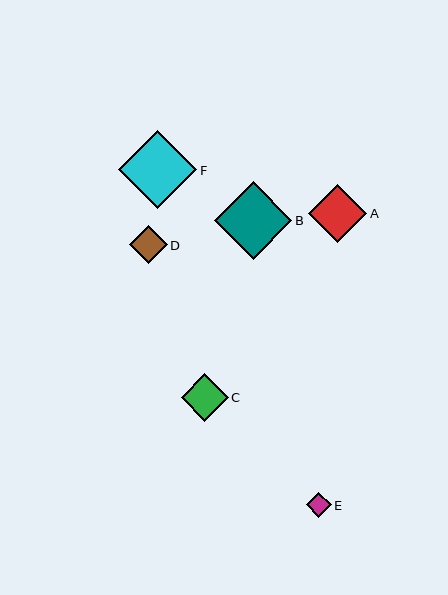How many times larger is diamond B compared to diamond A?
Diamond B is approximately 1.3 times the size of diamond A.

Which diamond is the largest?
Diamond F is the largest with a size of approximately 78 pixels.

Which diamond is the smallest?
Diamond E is the smallest with a size of approximately 25 pixels.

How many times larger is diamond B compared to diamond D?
Diamond B is approximately 2.0 times the size of diamond D.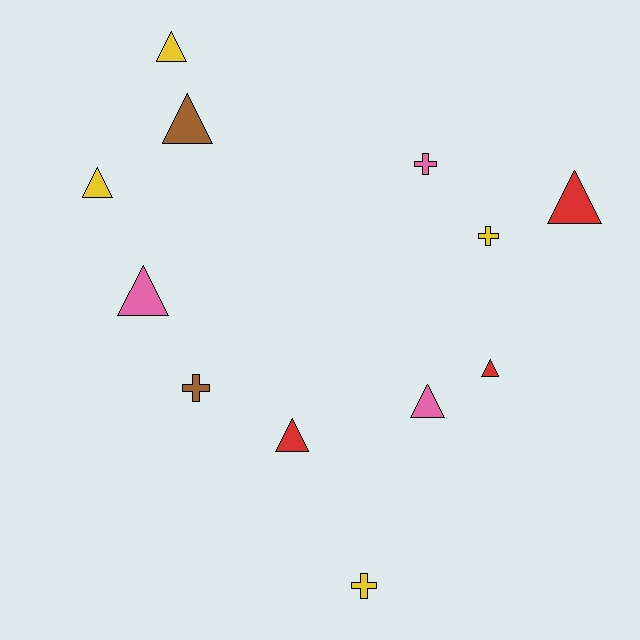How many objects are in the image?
There are 12 objects.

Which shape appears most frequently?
Triangle, with 8 objects.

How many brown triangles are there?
There is 1 brown triangle.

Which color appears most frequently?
Yellow, with 4 objects.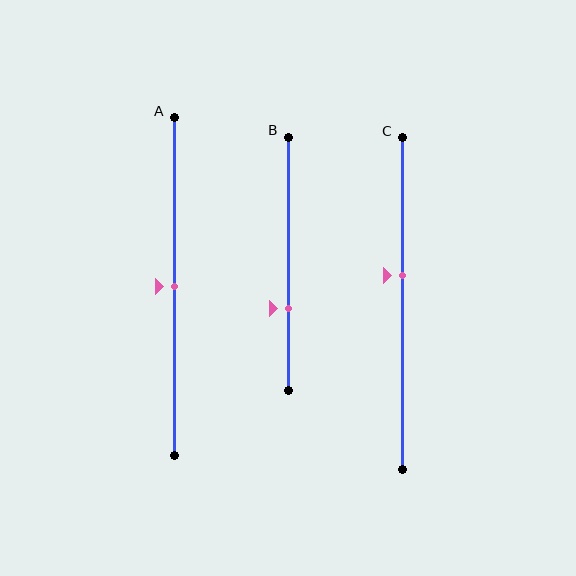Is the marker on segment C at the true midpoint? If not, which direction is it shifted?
No, the marker on segment C is shifted upward by about 9% of the segment length.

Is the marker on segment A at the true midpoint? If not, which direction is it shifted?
Yes, the marker on segment A is at the true midpoint.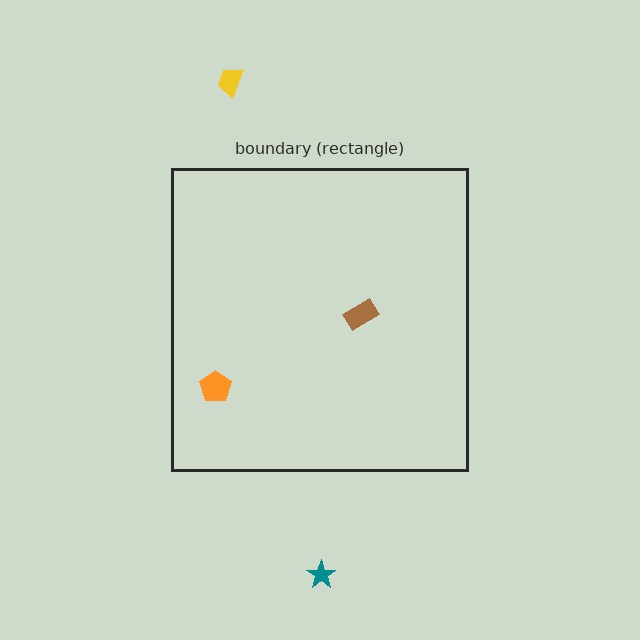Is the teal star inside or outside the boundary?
Outside.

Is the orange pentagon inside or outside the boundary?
Inside.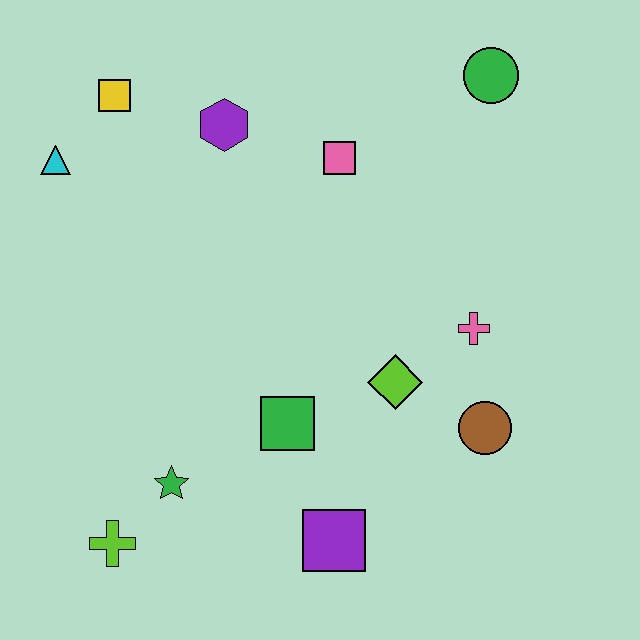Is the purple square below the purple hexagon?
Yes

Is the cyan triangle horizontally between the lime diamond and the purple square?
No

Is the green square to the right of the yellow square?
Yes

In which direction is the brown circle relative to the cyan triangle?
The brown circle is to the right of the cyan triangle.